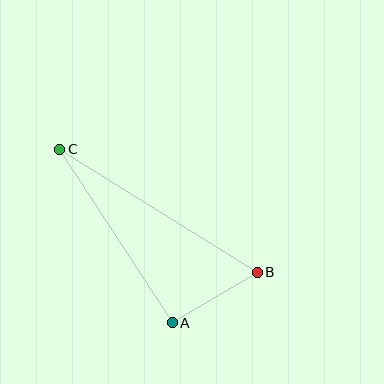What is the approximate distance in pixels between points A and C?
The distance between A and C is approximately 207 pixels.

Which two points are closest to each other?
Points A and B are closest to each other.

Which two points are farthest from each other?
Points B and C are farthest from each other.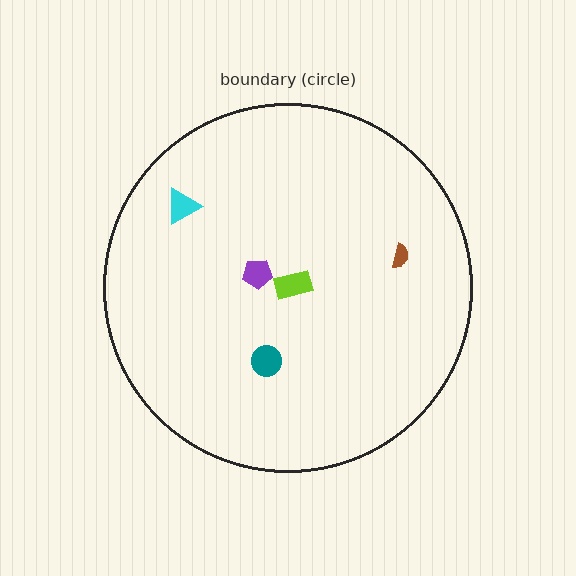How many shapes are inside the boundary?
5 inside, 0 outside.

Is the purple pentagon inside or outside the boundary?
Inside.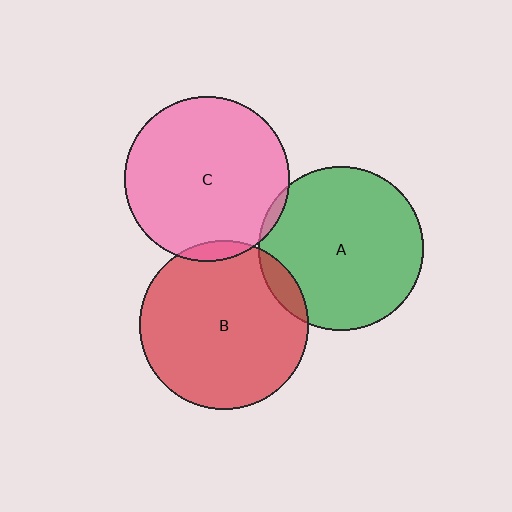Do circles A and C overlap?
Yes.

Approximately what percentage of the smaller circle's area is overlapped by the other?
Approximately 5%.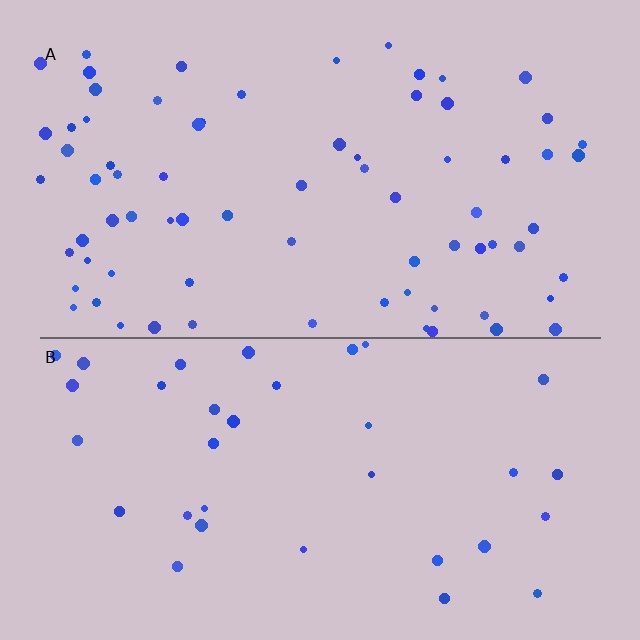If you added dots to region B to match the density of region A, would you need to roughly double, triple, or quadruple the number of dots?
Approximately double.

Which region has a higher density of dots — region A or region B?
A (the top).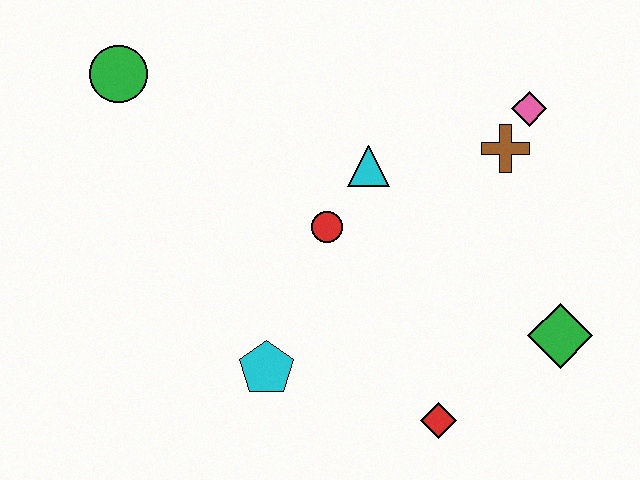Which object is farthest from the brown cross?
The green circle is farthest from the brown cross.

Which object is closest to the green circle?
The red circle is closest to the green circle.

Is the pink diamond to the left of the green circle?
No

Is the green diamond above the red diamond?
Yes